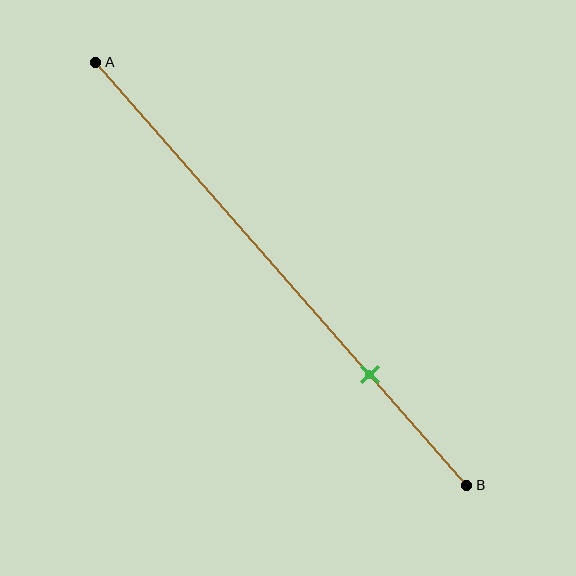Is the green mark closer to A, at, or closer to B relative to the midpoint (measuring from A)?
The green mark is closer to point B than the midpoint of segment AB.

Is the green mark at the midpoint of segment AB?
No, the mark is at about 75% from A, not at the 50% midpoint.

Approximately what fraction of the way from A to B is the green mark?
The green mark is approximately 75% of the way from A to B.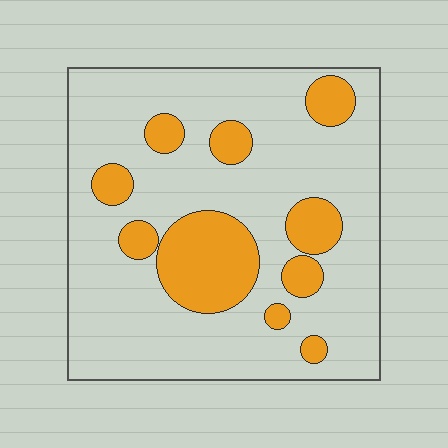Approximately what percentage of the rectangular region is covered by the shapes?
Approximately 20%.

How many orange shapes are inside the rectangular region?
10.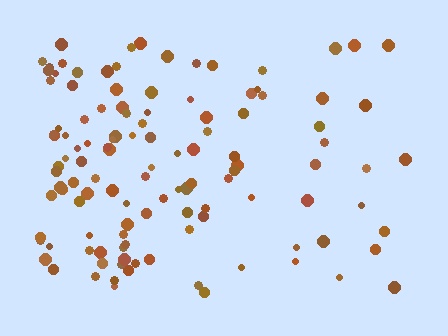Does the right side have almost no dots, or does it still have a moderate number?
Still a moderate number, just noticeably fewer than the left.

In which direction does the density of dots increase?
From right to left, with the left side densest.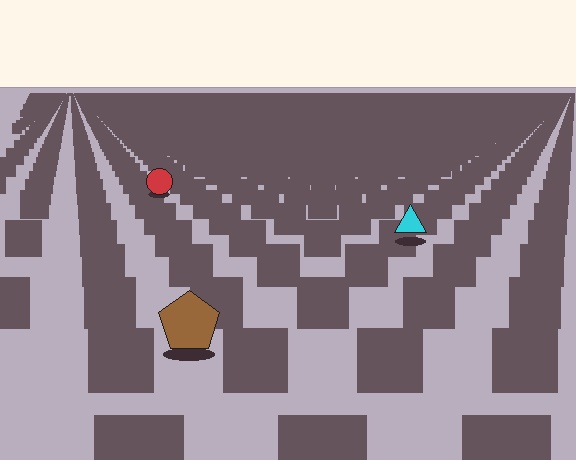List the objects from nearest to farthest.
From nearest to farthest: the brown pentagon, the cyan triangle, the red circle.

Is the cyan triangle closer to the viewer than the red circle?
Yes. The cyan triangle is closer — you can tell from the texture gradient: the ground texture is coarser near it.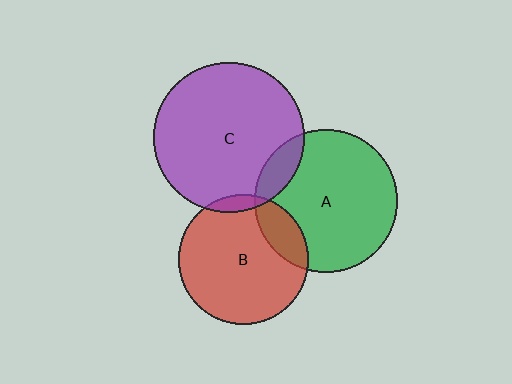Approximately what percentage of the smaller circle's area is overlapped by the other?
Approximately 5%.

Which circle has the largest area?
Circle C (purple).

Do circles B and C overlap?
Yes.